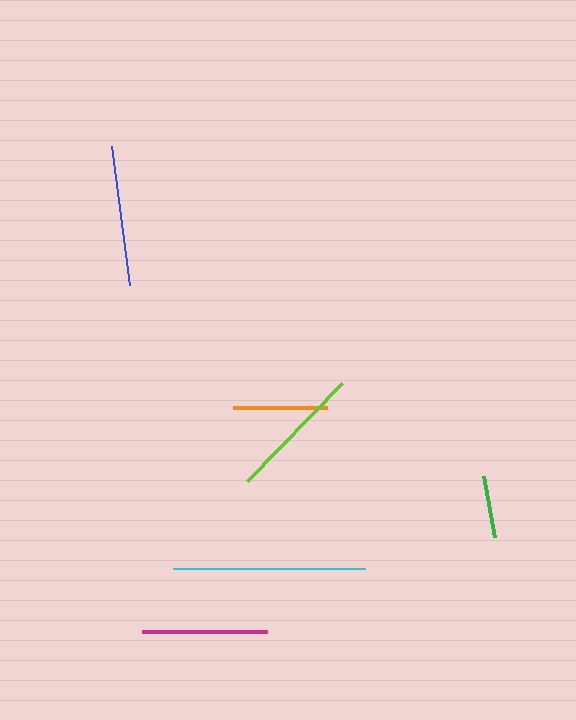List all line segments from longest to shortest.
From longest to shortest: cyan, blue, lime, magenta, orange, green.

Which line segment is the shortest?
The green line is the shortest at approximately 63 pixels.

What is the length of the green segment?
The green segment is approximately 63 pixels long.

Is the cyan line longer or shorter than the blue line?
The cyan line is longer than the blue line.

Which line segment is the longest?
The cyan line is the longest at approximately 192 pixels.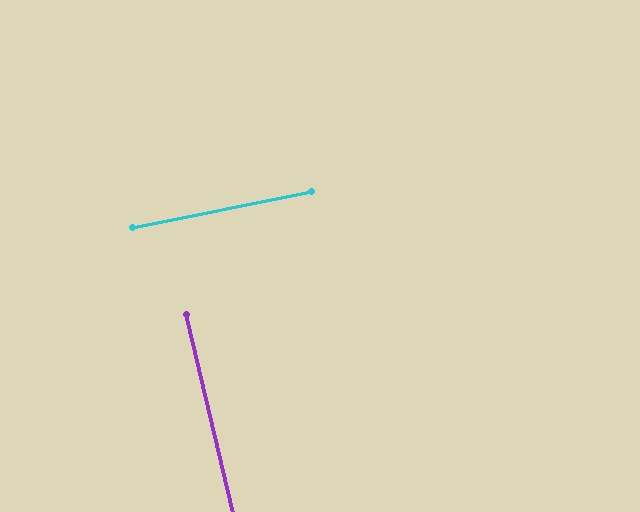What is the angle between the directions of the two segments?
Approximately 88 degrees.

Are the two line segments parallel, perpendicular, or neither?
Perpendicular — they meet at approximately 88°.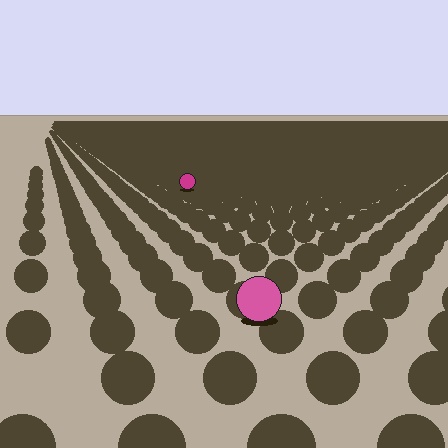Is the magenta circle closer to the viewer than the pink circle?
No. The pink circle is closer — you can tell from the texture gradient: the ground texture is coarser near it.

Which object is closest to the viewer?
The pink circle is closest. The texture marks near it are larger and more spread out.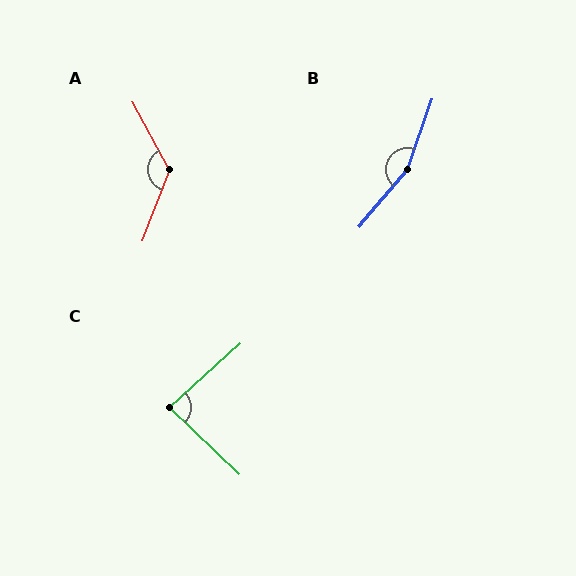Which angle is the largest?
B, at approximately 158 degrees.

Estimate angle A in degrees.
Approximately 131 degrees.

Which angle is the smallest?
C, at approximately 85 degrees.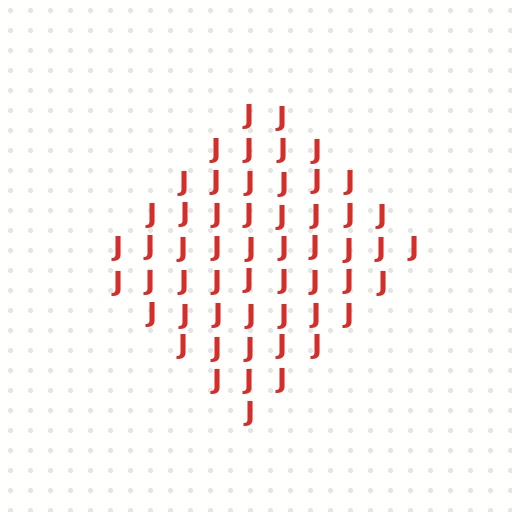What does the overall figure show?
The overall figure shows a diamond.